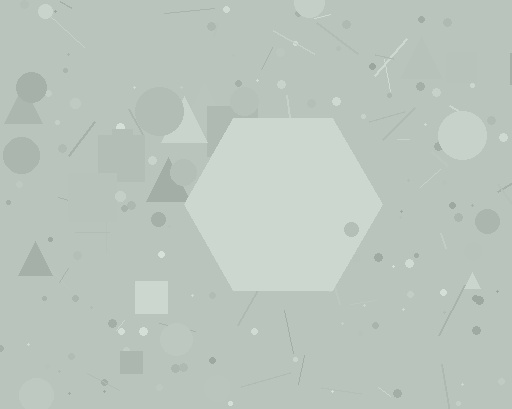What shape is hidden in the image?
A hexagon is hidden in the image.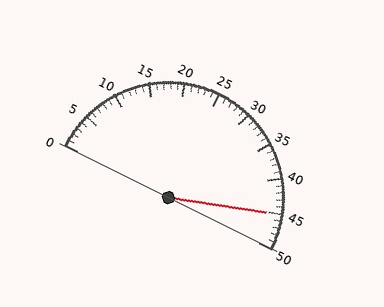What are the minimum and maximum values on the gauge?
The gauge ranges from 0 to 50.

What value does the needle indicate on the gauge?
The needle indicates approximately 45.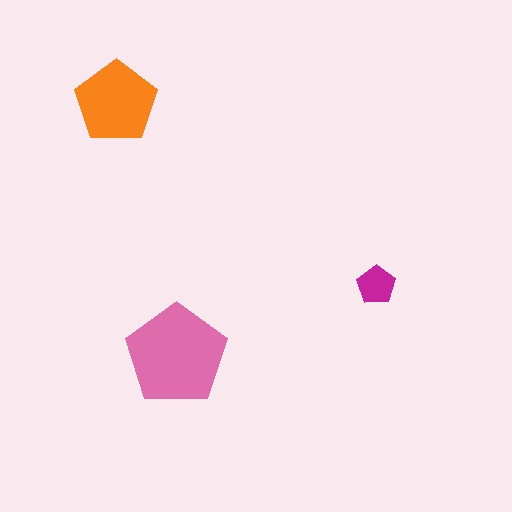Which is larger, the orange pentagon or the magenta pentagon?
The orange one.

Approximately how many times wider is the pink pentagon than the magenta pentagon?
About 2.5 times wider.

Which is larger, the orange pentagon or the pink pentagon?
The pink one.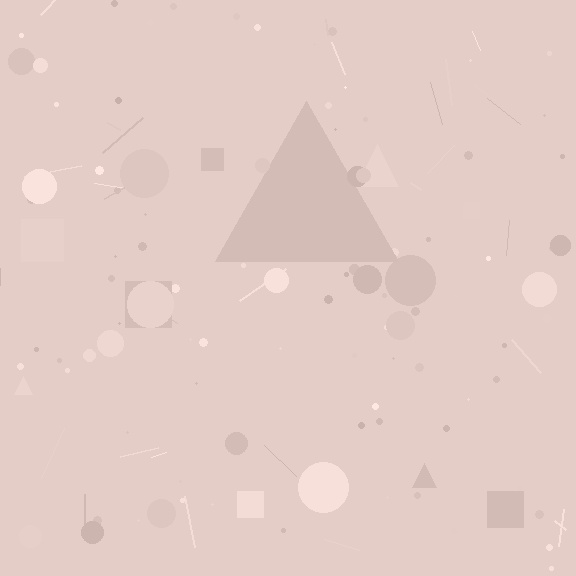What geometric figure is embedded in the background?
A triangle is embedded in the background.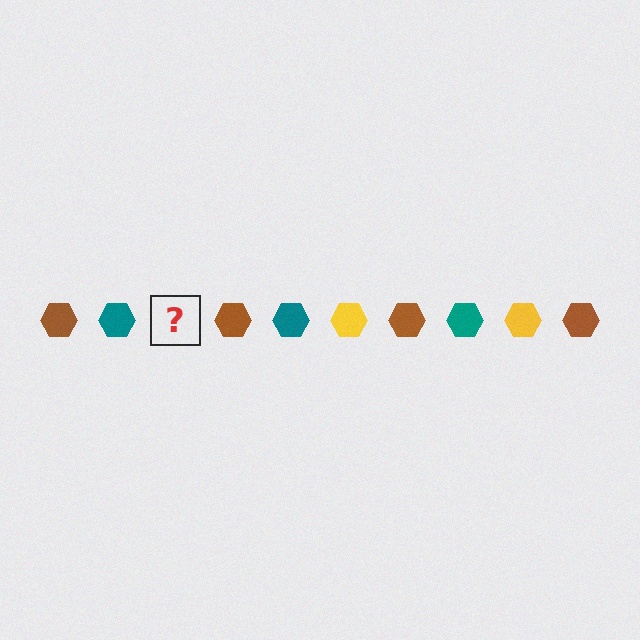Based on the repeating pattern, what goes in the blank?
The blank should be a yellow hexagon.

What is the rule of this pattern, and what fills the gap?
The rule is that the pattern cycles through brown, teal, yellow hexagons. The gap should be filled with a yellow hexagon.